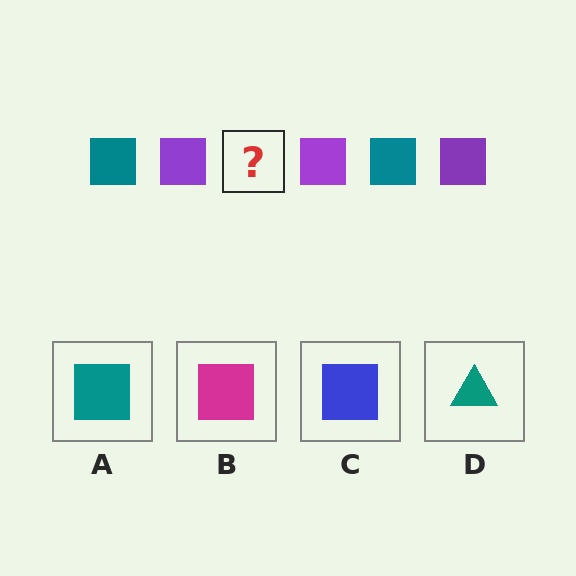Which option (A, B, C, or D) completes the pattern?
A.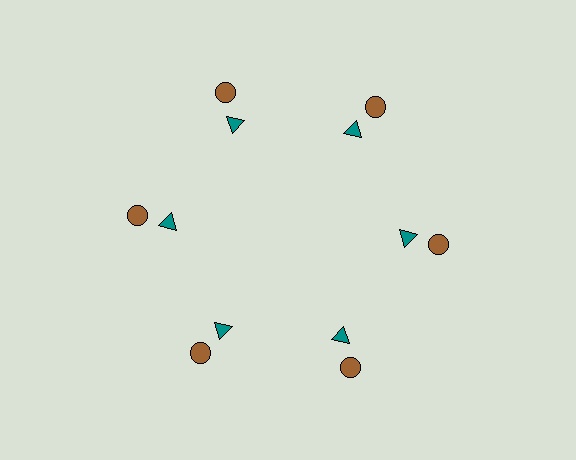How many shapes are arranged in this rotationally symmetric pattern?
There are 12 shapes, arranged in 6 groups of 2.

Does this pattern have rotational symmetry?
Yes, this pattern has 6-fold rotational symmetry. It looks the same after rotating 60 degrees around the center.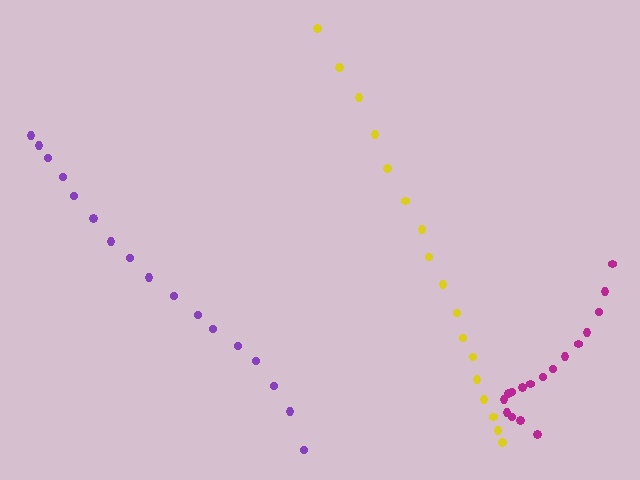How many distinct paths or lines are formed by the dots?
There are 3 distinct paths.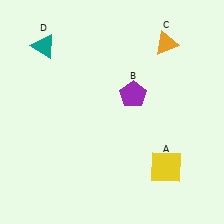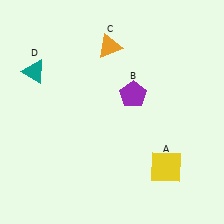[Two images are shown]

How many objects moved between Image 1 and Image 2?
2 objects moved between the two images.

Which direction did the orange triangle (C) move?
The orange triangle (C) moved left.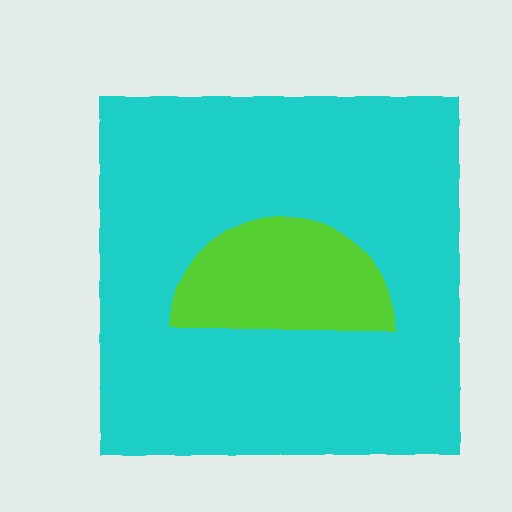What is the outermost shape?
The cyan square.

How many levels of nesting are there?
2.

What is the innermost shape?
The lime semicircle.